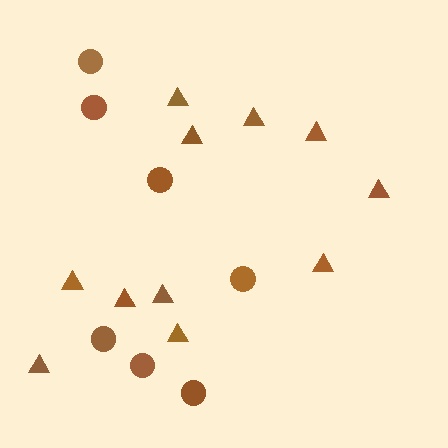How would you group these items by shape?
There are 2 groups: one group of circles (7) and one group of triangles (11).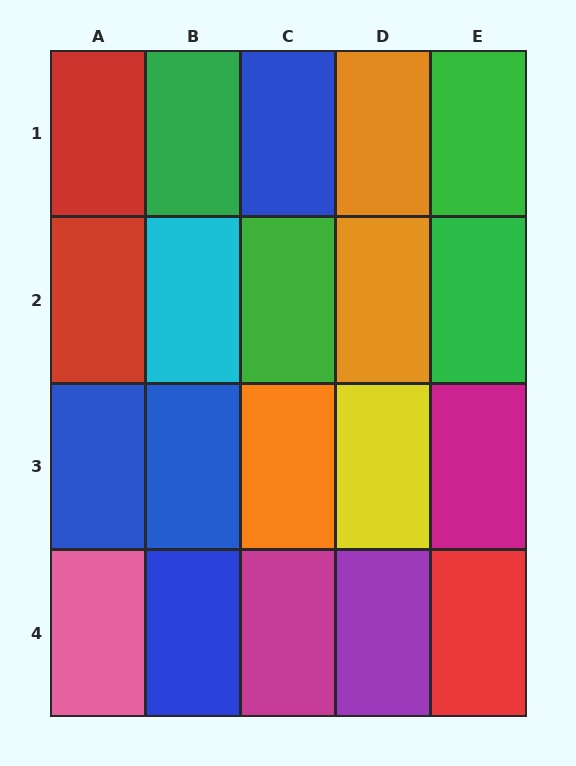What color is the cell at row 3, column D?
Yellow.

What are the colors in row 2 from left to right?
Red, cyan, green, orange, green.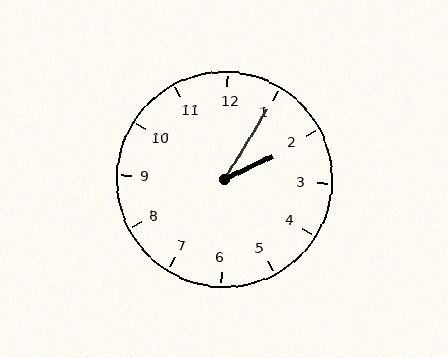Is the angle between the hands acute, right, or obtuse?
It is acute.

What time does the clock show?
2:05.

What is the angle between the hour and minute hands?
Approximately 32 degrees.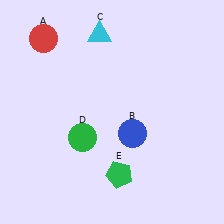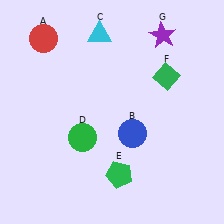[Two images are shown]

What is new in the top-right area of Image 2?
A purple star (G) was added in the top-right area of Image 2.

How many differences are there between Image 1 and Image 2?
There are 2 differences between the two images.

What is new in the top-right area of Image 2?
A green diamond (F) was added in the top-right area of Image 2.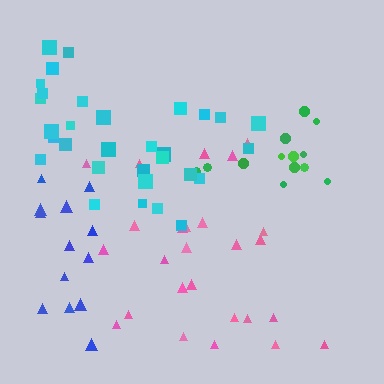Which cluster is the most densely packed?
Cyan.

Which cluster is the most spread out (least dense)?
Blue.